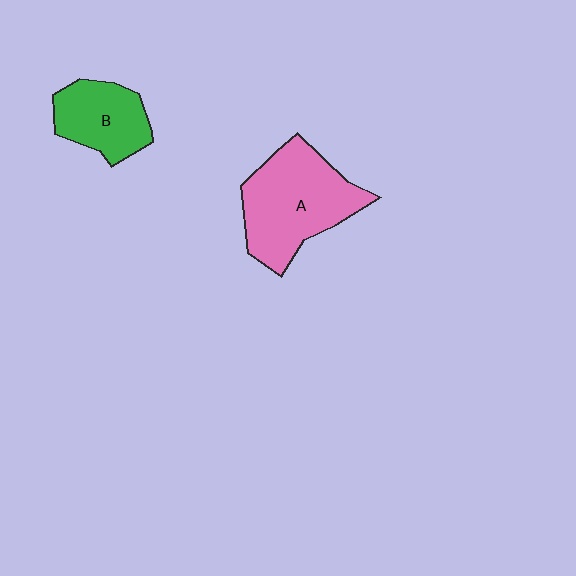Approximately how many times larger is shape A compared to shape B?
Approximately 1.7 times.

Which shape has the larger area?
Shape A (pink).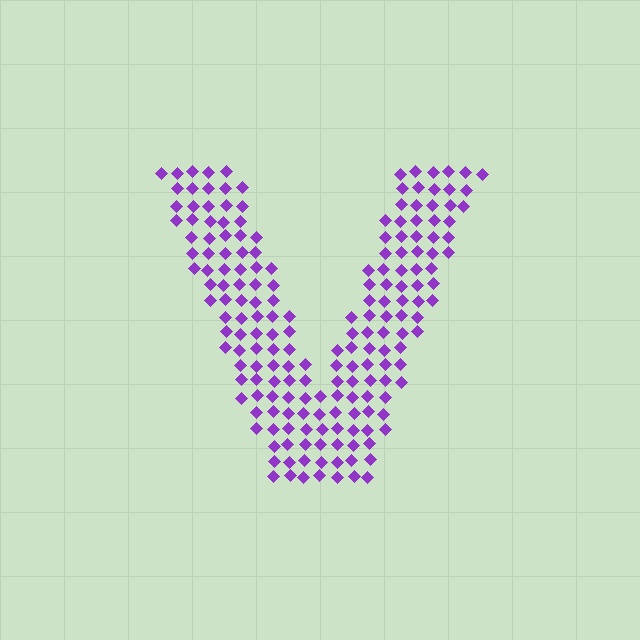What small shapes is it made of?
It is made of small diamonds.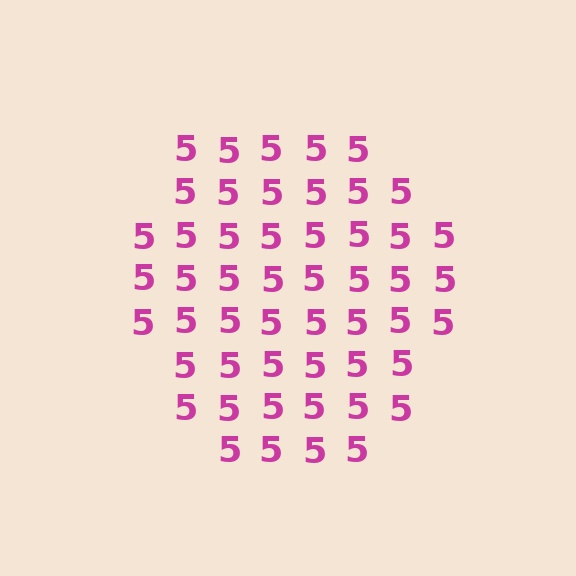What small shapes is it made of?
It is made of small digit 5's.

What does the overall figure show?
The overall figure shows a hexagon.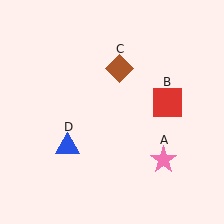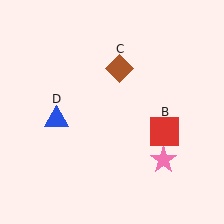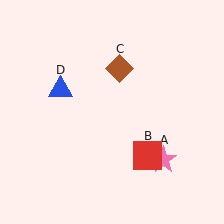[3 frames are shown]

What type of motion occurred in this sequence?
The red square (object B), blue triangle (object D) rotated clockwise around the center of the scene.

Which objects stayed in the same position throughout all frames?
Pink star (object A) and brown diamond (object C) remained stationary.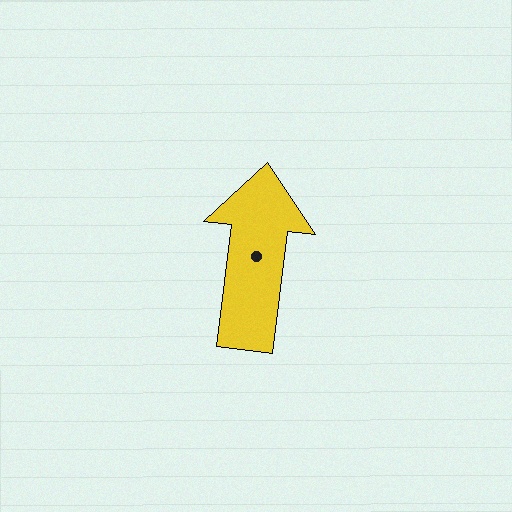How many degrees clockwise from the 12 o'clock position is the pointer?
Approximately 7 degrees.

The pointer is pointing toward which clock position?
Roughly 12 o'clock.